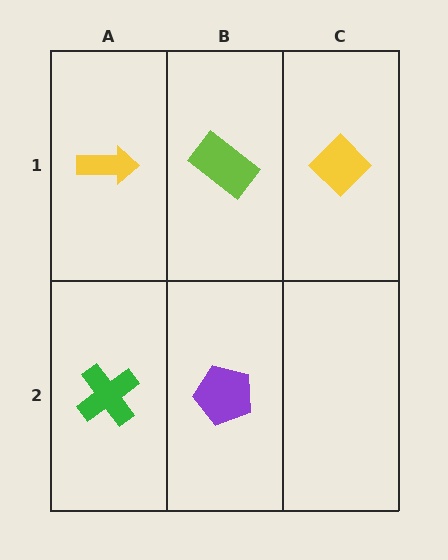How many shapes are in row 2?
2 shapes.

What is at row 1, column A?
A yellow arrow.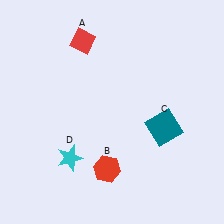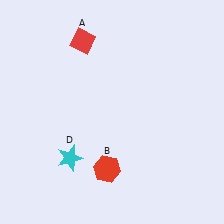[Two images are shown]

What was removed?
The teal square (C) was removed in Image 2.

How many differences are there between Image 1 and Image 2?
There is 1 difference between the two images.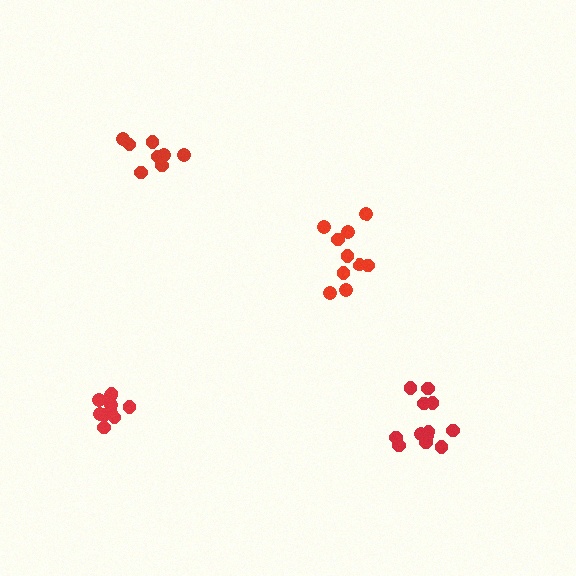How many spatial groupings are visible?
There are 4 spatial groupings.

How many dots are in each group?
Group 1: 10 dots, Group 2: 10 dots, Group 3: 12 dots, Group 4: 8 dots (40 total).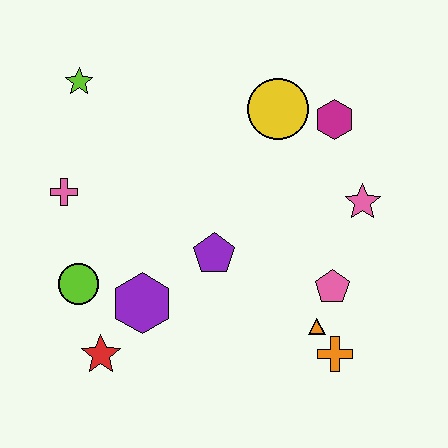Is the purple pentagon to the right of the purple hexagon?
Yes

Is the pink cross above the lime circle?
Yes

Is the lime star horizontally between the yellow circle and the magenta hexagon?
No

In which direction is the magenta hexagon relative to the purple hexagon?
The magenta hexagon is to the right of the purple hexagon.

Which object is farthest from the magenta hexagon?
The red star is farthest from the magenta hexagon.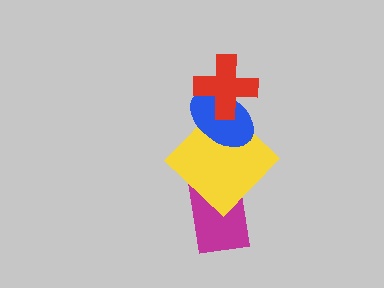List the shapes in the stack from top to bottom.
From top to bottom: the red cross, the blue ellipse, the yellow diamond, the magenta rectangle.